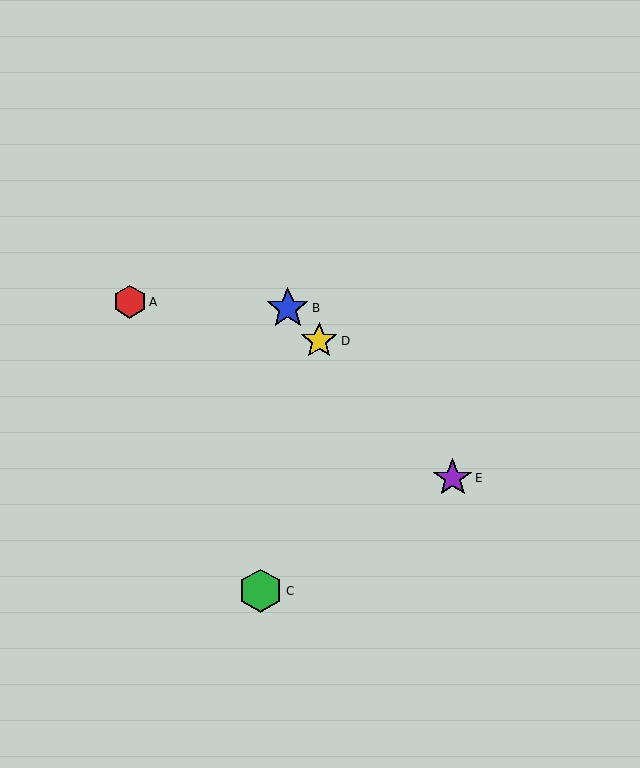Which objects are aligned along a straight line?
Objects B, D, E are aligned along a straight line.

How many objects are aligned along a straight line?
3 objects (B, D, E) are aligned along a straight line.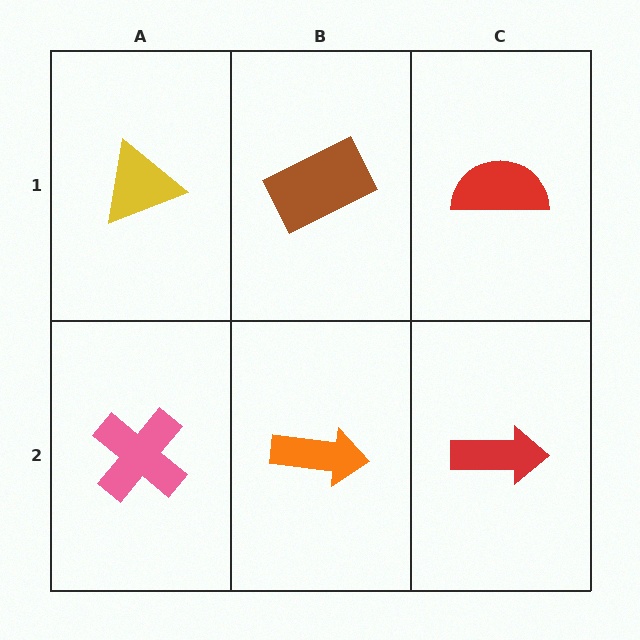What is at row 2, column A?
A pink cross.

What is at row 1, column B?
A brown rectangle.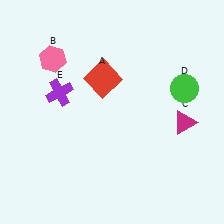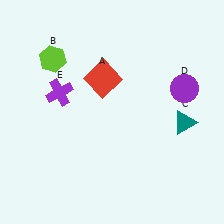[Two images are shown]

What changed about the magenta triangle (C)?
In Image 1, C is magenta. In Image 2, it changed to teal.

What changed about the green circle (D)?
In Image 1, D is green. In Image 2, it changed to purple.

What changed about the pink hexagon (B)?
In Image 1, B is pink. In Image 2, it changed to lime.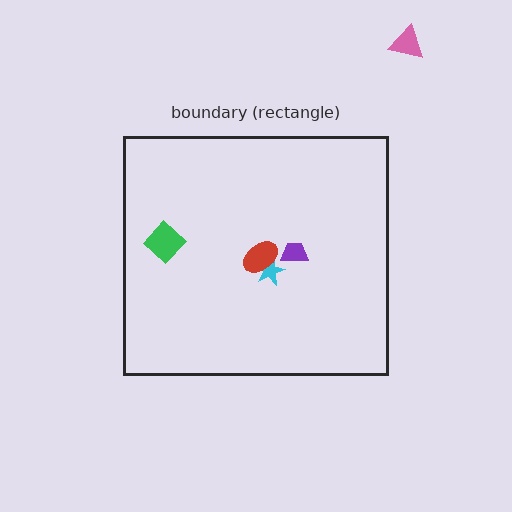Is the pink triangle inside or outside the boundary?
Outside.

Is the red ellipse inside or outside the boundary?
Inside.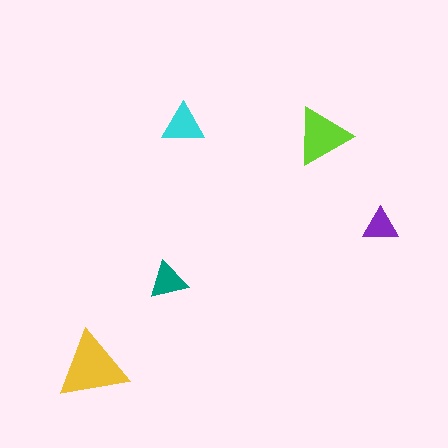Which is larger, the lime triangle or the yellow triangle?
The yellow one.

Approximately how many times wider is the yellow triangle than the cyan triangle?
About 1.5 times wider.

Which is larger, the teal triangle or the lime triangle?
The lime one.